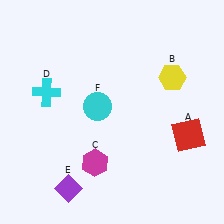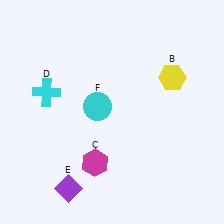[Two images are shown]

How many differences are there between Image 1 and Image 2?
There is 1 difference between the two images.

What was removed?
The red square (A) was removed in Image 2.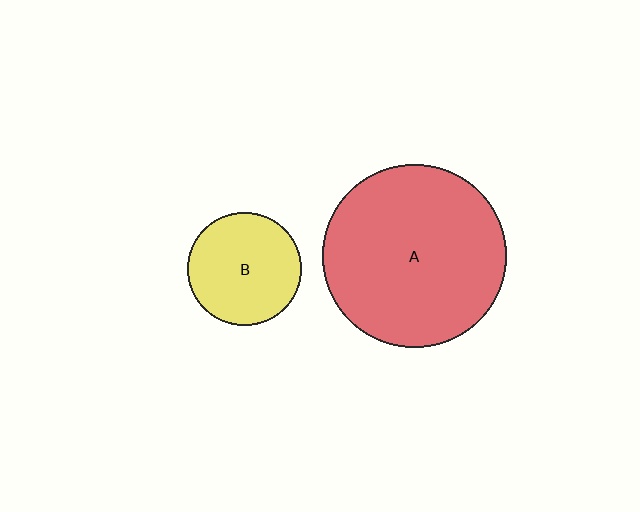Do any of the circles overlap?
No, none of the circles overlap.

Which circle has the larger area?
Circle A (red).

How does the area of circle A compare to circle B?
Approximately 2.6 times.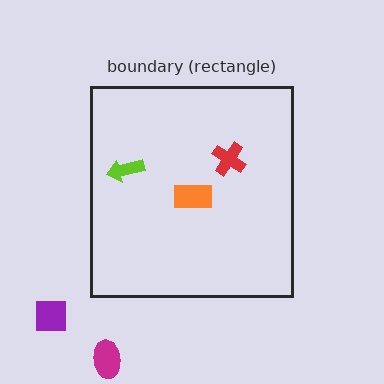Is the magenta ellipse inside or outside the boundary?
Outside.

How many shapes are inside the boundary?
3 inside, 2 outside.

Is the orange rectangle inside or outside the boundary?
Inside.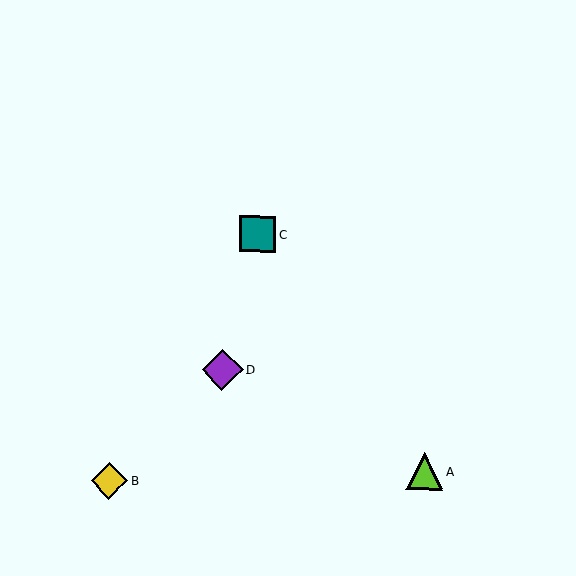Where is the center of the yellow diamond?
The center of the yellow diamond is at (109, 481).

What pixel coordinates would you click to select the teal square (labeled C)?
Click at (257, 234) to select the teal square C.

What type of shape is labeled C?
Shape C is a teal square.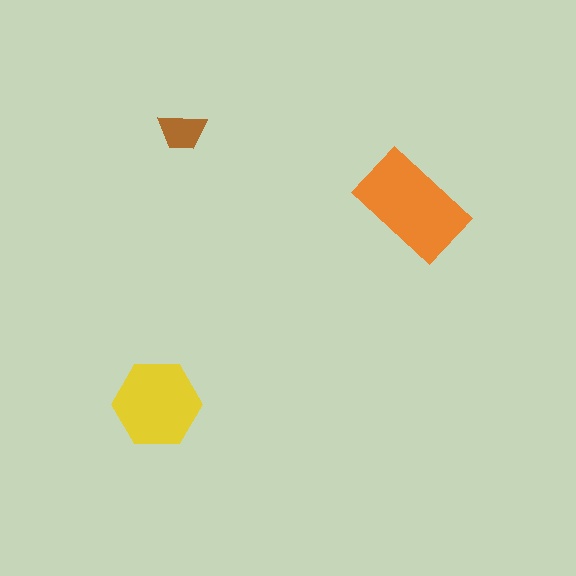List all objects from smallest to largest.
The brown trapezoid, the yellow hexagon, the orange rectangle.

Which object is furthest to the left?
The yellow hexagon is leftmost.